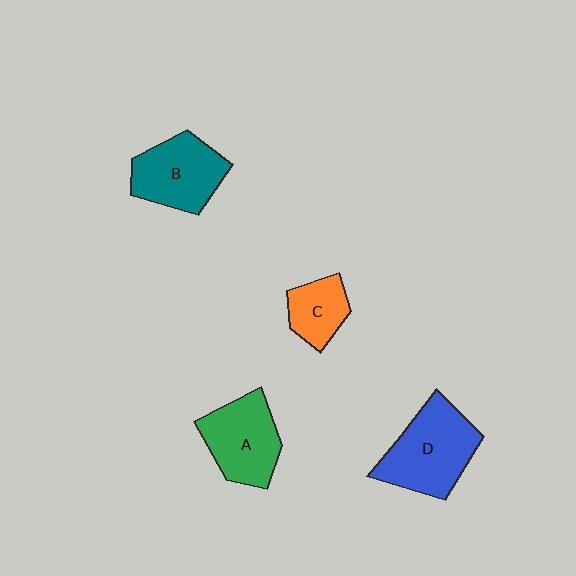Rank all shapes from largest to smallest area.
From largest to smallest: D (blue), B (teal), A (green), C (orange).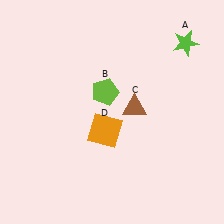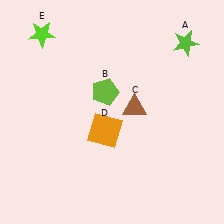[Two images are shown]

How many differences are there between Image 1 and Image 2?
There is 1 difference between the two images.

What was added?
A lime star (E) was added in Image 2.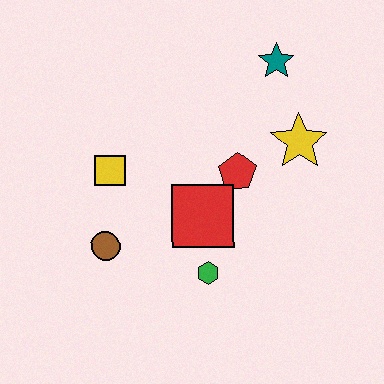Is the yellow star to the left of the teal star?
No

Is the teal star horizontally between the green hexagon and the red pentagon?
No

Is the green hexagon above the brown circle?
No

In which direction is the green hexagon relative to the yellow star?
The green hexagon is below the yellow star.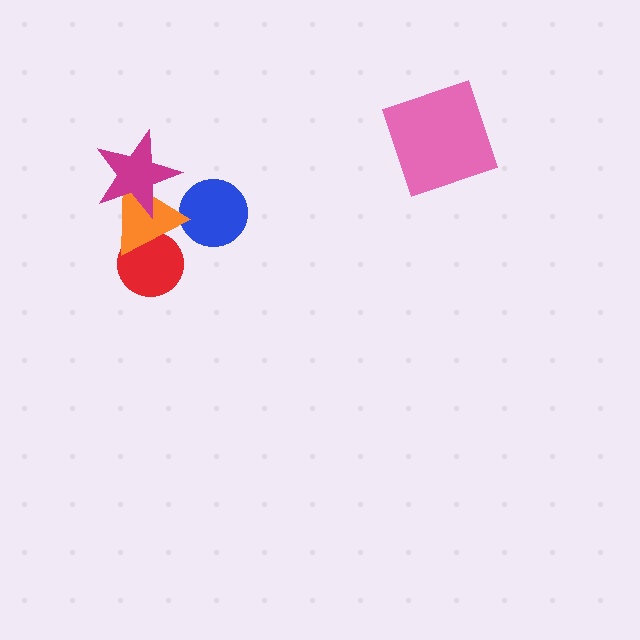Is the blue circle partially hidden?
Yes, it is partially covered by another shape.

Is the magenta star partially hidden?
No, no other shape covers it.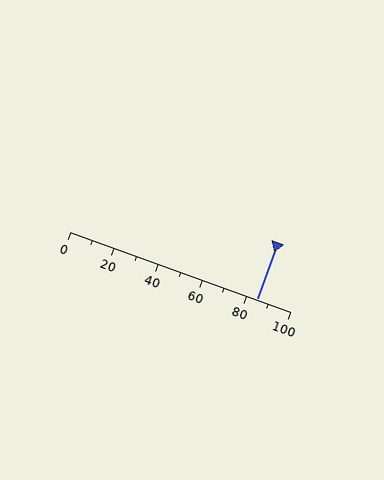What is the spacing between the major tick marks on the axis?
The major ticks are spaced 20 apart.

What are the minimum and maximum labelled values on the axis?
The axis runs from 0 to 100.